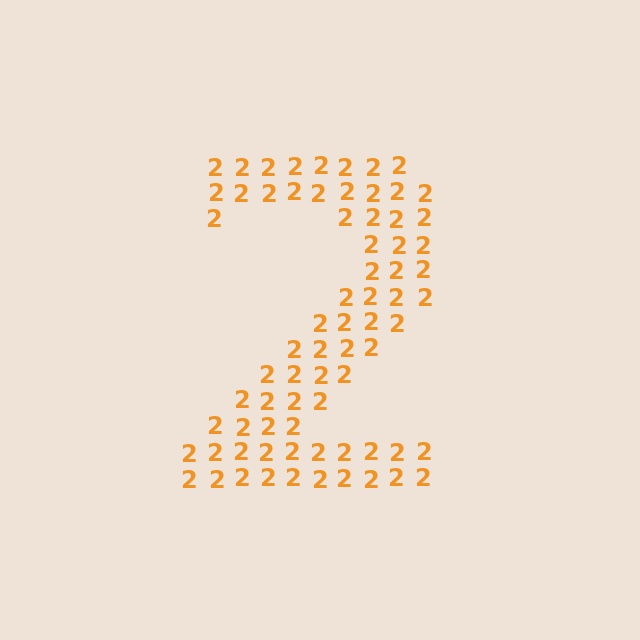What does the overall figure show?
The overall figure shows the digit 2.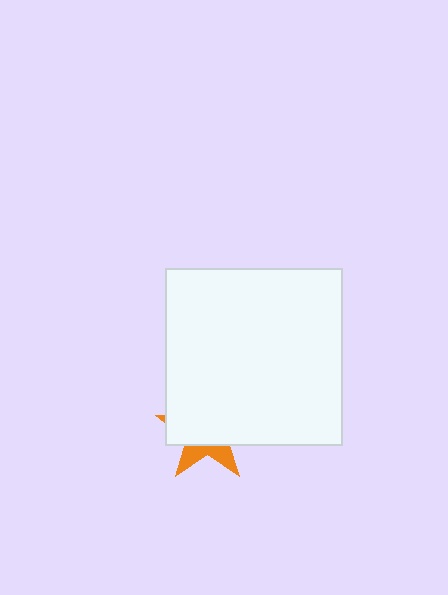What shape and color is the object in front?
The object in front is a white square.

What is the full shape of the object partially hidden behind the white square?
The partially hidden object is an orange star.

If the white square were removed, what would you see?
You would see the complete orange star.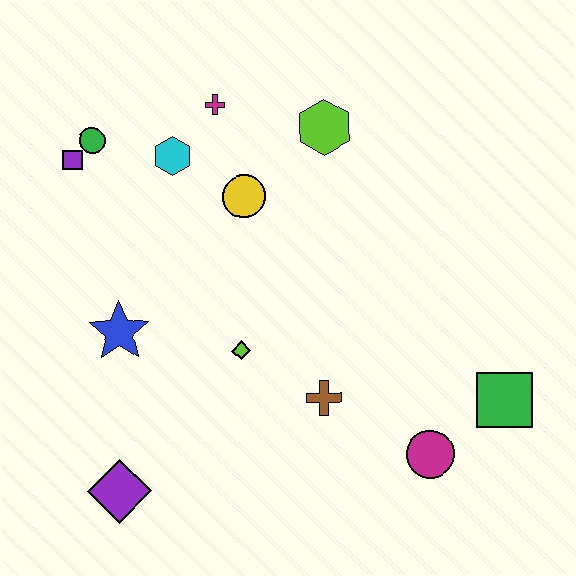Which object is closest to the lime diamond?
The brown cross is closest to the lime diamond.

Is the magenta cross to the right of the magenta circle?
No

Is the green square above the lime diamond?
No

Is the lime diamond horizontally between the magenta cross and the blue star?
No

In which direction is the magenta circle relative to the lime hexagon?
The magenta circle is below the lime hexagon.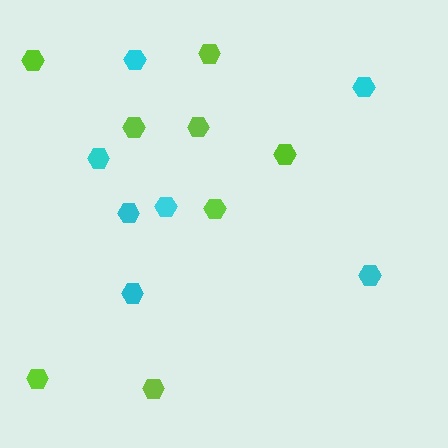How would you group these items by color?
There are 2 groups: one group of cyan hexagons (7) and one group of lime hexagons (8).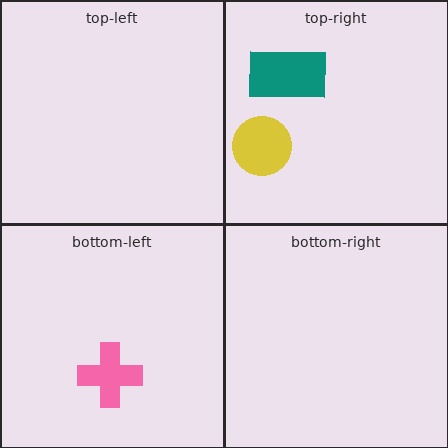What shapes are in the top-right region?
The yellow circle, the teal rectangle.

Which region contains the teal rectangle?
The top-right region.